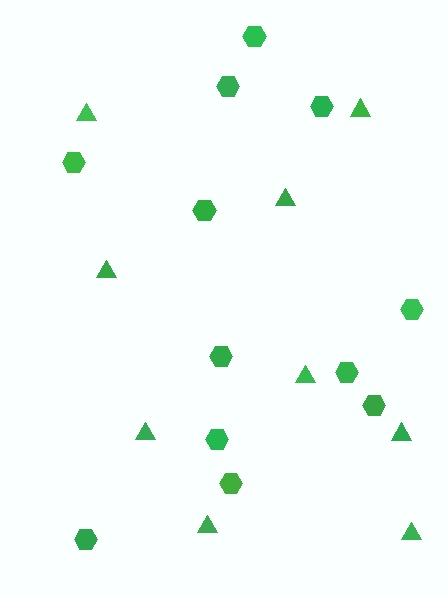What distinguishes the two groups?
There are 2 groups: one group of hexagons (12) and one group of triangles (9).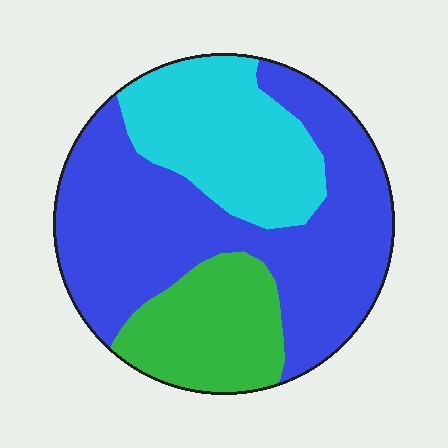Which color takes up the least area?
Green, at roughly 20%.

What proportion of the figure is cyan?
Cyan takes up about one quarter (1/4) of the figure.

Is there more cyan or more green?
Cyan.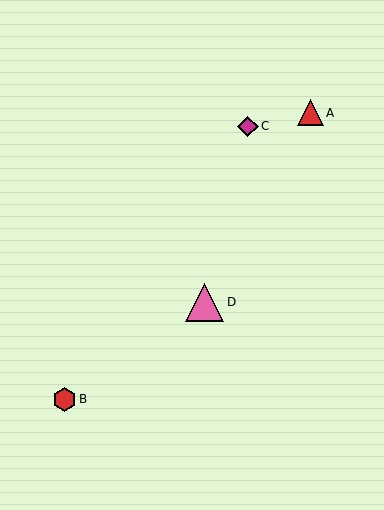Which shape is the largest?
The pink triangle (labeled D) is the largest.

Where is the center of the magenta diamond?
The center of the magenta diamond is at (248, 126).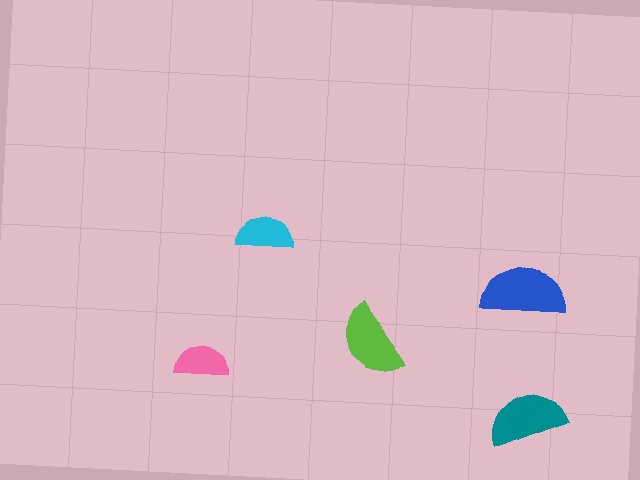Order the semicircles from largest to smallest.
the blue one, the teal one, the lime one, the cyan one, the pink one.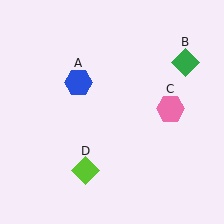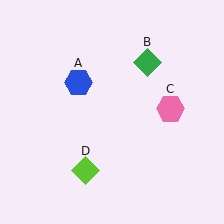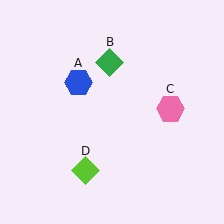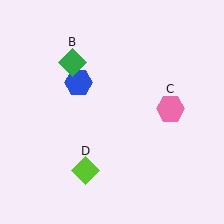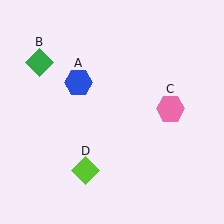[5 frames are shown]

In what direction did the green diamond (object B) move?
The green diamond (object B) moved left.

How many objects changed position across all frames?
1 object changed position: green diamond (object B).